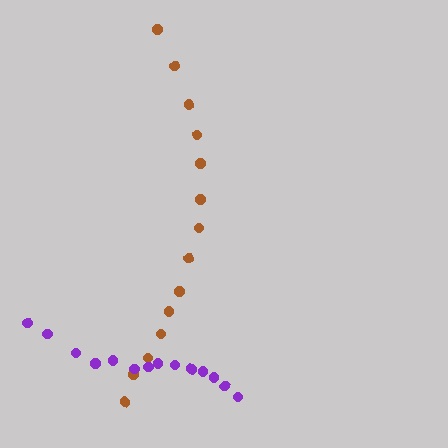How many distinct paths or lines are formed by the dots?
There are 2 distinct paths.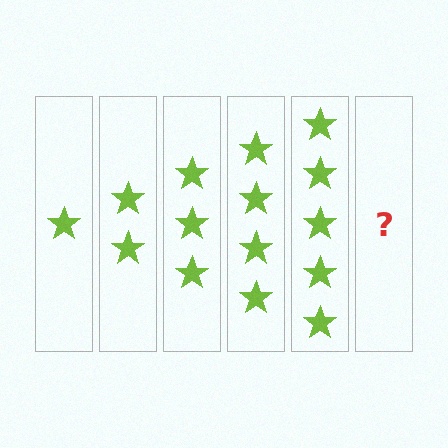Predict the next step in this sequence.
The next step is 6 stars.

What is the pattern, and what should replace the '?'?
The pattern is that each step adds one more star. The '?' should be 6 stars.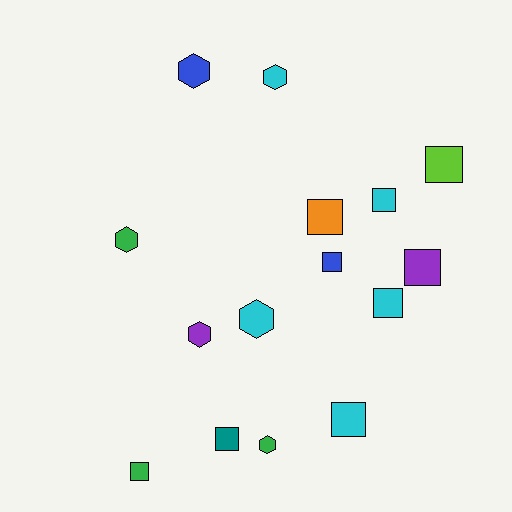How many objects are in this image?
There are 15 objects.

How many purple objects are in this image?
There are 2 purple objects.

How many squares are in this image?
There are 9 squares.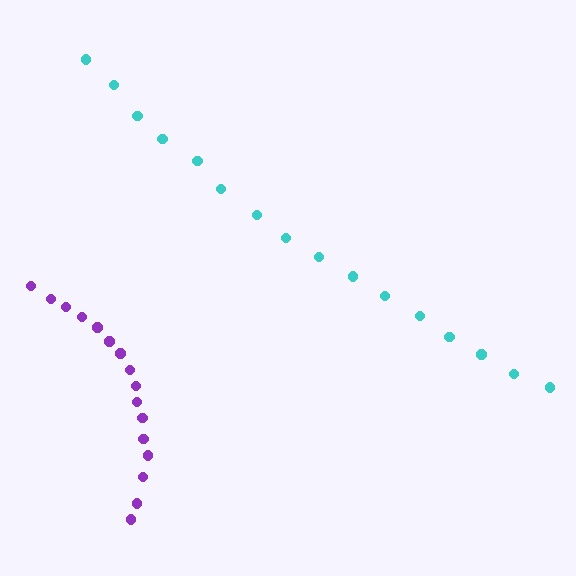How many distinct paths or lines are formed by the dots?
There are 2 distinct paths.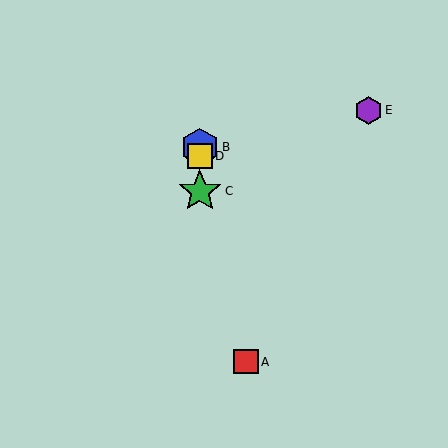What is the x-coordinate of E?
Object E is at x≈369.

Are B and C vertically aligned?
Yes, both are at x≈200.